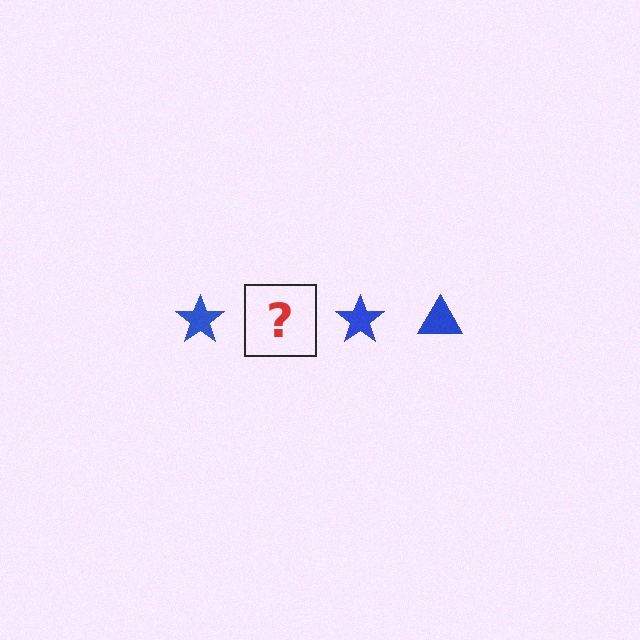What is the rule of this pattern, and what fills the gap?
The rule is that the pattern cycles through star, triangle shapes in blue. The gap should be filled with a blue triangle.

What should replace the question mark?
The question mark should be replaced with a blue triangle.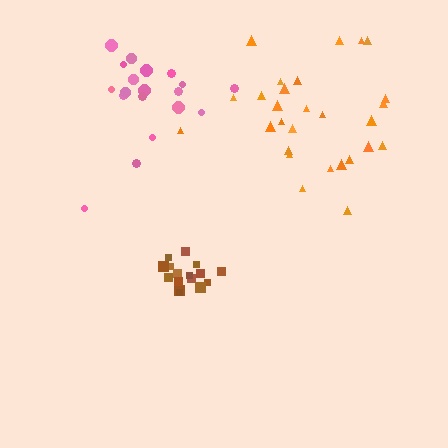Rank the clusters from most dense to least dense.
brown, pink, orange.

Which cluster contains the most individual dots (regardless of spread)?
Orange (28).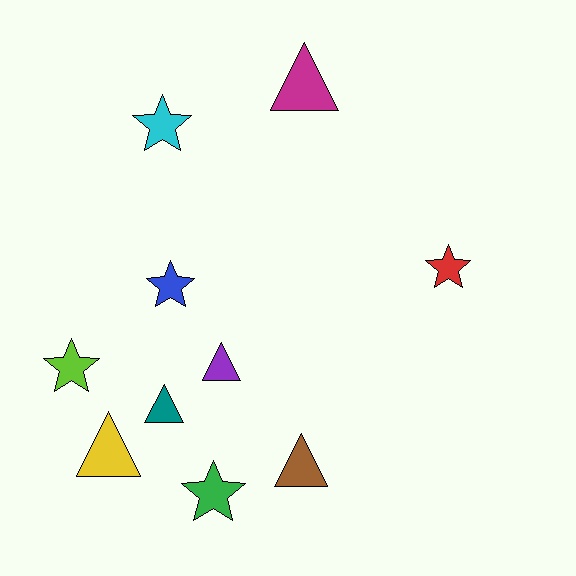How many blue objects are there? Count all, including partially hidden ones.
There is 1 blue object.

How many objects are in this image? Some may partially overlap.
There are 10 objects.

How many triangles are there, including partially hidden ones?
There are 5 triangles.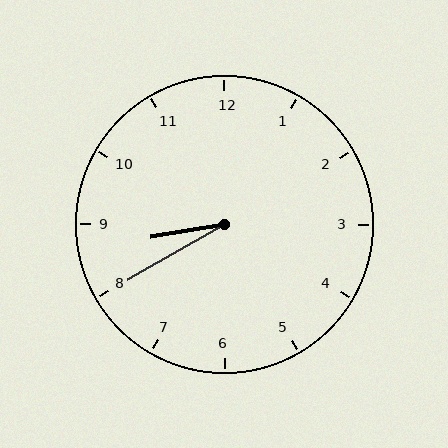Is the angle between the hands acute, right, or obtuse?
It is acute.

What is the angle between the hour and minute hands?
Approximately 20 degrees.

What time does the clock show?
8:40.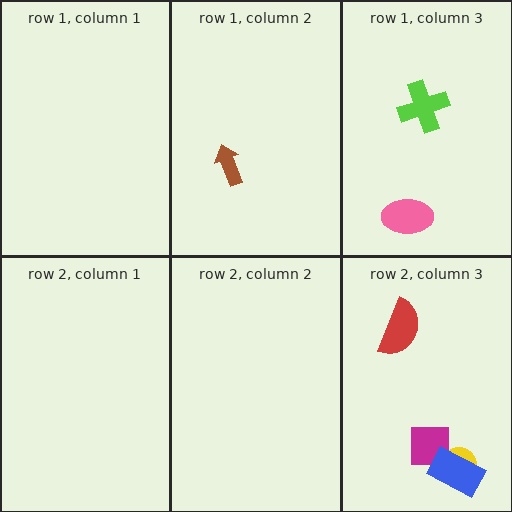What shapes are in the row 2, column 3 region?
The yellow circle, the magenta square, the red semicircle, the blue rectangle.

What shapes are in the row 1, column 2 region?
The brown arrow.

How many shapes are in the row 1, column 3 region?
2.